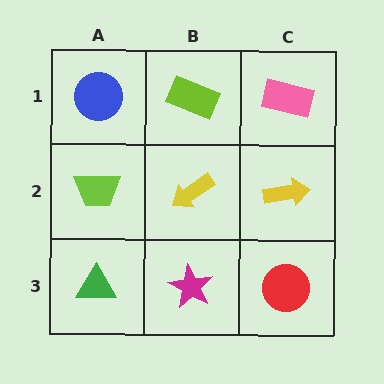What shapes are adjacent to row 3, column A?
A lime trapezoid (row 2, column A), a magenta star (row 3, column B).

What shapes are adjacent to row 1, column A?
A lime trapezoid (row 2, column A), a lime rectangle (row 1, column B).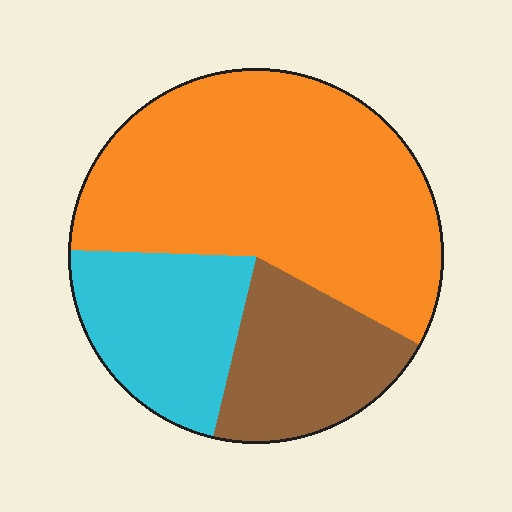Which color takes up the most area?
Orange, at roughly 55%.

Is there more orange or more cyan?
Orange.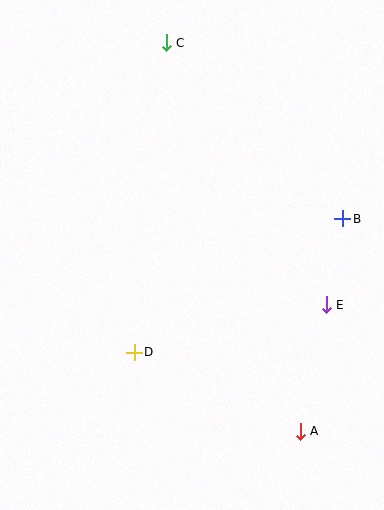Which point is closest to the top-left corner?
Point C is closest to the top-left corner.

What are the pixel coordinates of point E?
Point E is at (326, 305).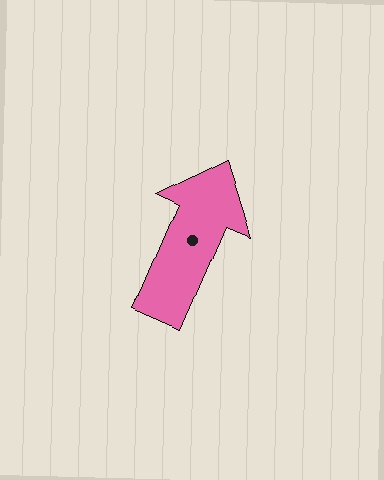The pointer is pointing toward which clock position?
Roughly 1 o'clock.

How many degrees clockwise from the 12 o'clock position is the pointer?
Approximately 23 degrees.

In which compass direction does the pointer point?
Northeast.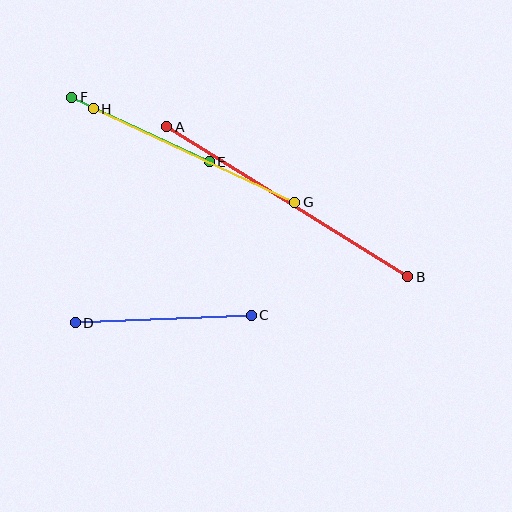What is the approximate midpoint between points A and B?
The midpoint is at approximately (287, 202) pixels.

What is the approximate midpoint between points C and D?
The midpoint is at approximately (163, 319) pixels.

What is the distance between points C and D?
The distance is approximately 176 pixels.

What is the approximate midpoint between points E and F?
The midpoint is at approximately (140, 129) pixels.